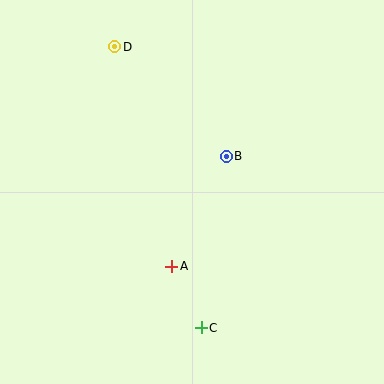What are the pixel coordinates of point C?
Point C is at (201, 328).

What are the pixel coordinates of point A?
Point A is at (172, 266).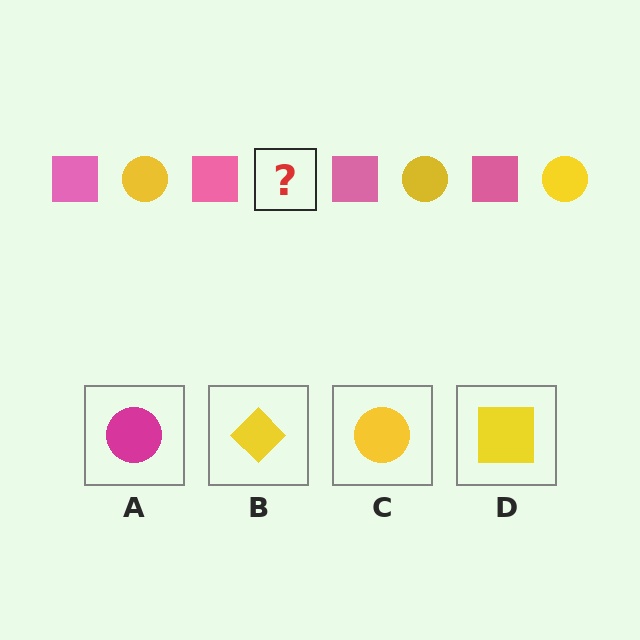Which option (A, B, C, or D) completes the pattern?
C.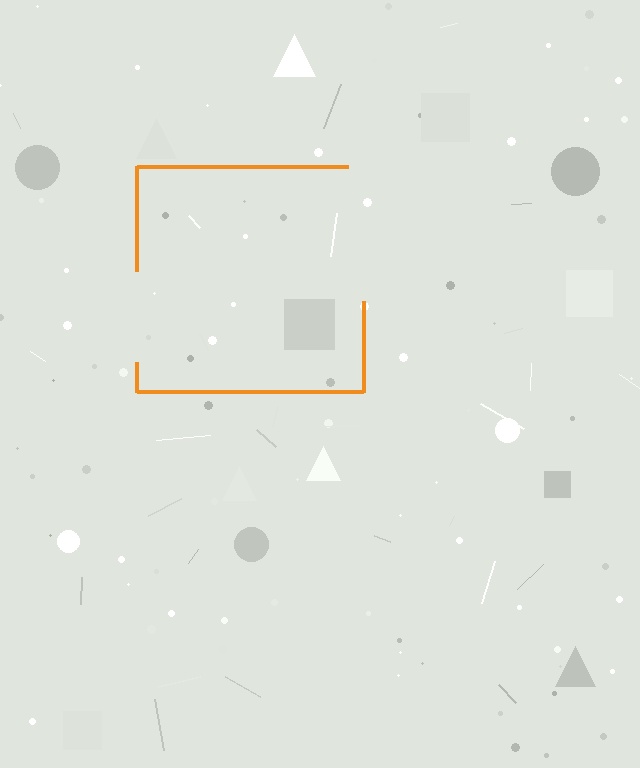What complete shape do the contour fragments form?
The contour fragments form a square.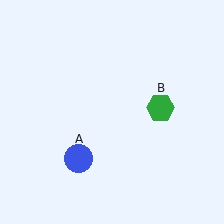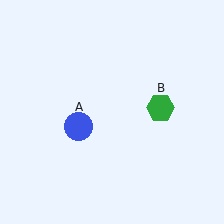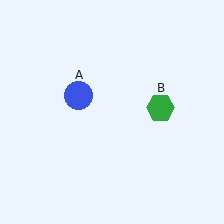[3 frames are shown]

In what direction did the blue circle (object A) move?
The blue circle (object A) moved up.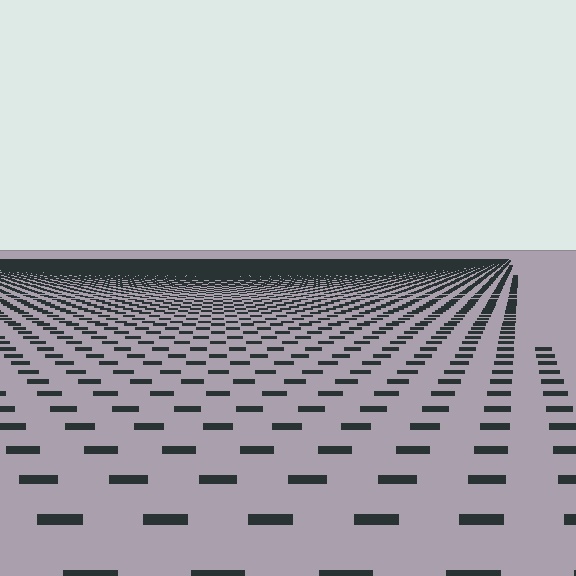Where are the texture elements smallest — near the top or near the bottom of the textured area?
Near the top.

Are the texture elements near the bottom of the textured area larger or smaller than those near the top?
Larger. Near the bottom, elements are closer to the viewer and appear at a bigger on-screen size.